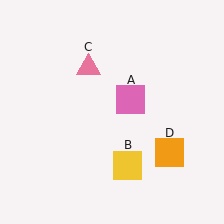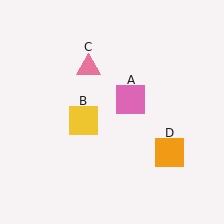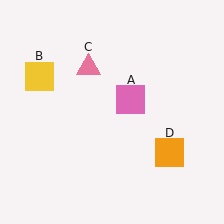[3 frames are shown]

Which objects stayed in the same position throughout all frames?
Pink square (object A) and pink triangle (object C) and orange square (object D) remained stationary.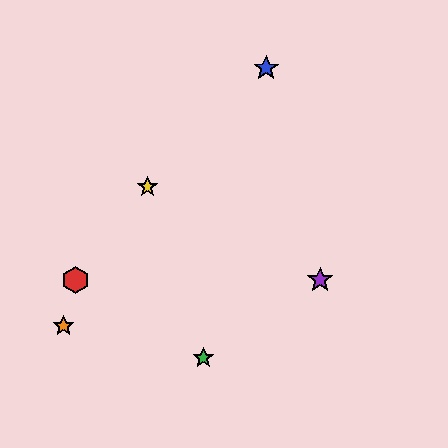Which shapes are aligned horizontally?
The red hexagon, the purple star are aligned horizontally.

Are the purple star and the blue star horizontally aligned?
No, the purple star is at y≈280 and the blue star is at y≈68.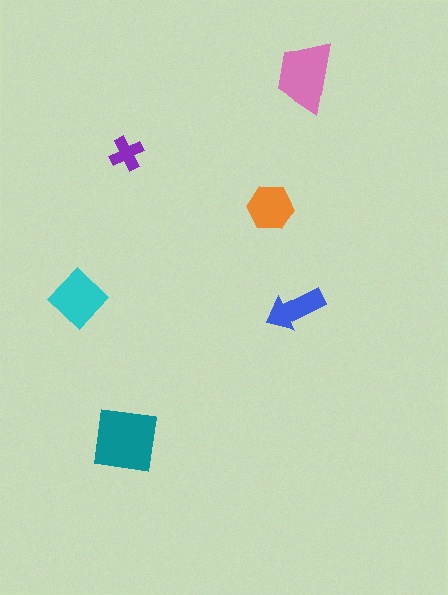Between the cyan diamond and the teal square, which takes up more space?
The teal square.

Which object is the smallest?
The purple cross.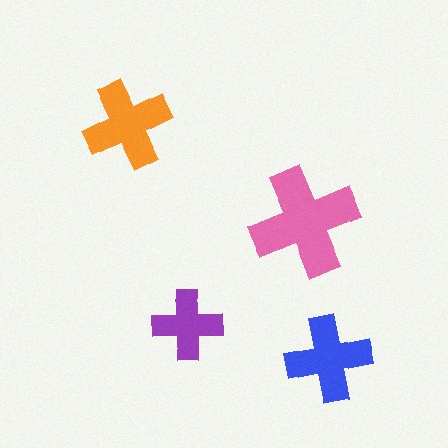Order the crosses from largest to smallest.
the pink one, the orange one, the blue one, the purple one.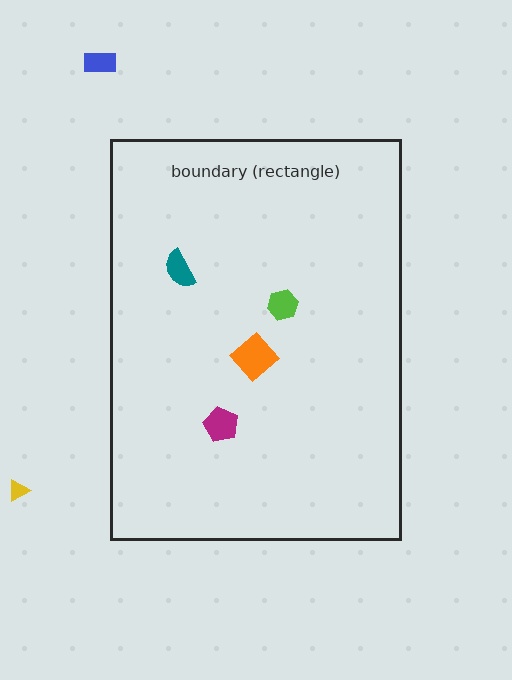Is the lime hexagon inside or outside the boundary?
Inside.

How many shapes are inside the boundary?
4 inside, 2 outside.